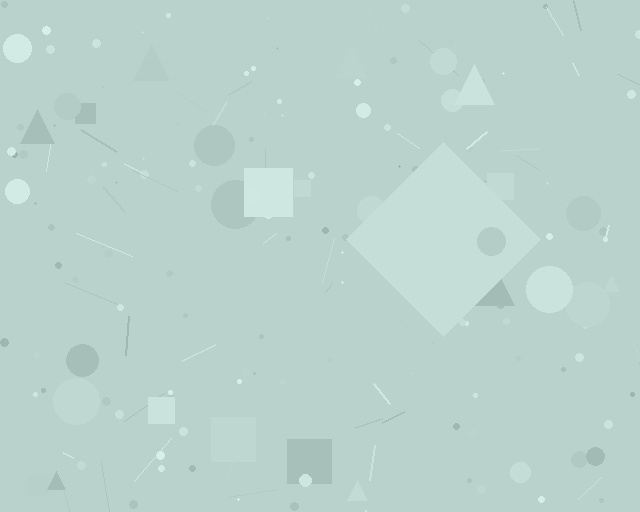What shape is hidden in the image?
A diamond is hidden in the image.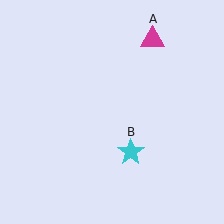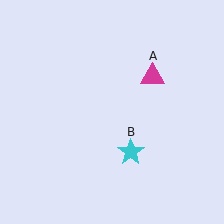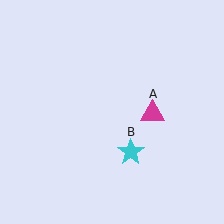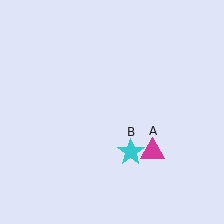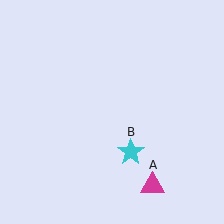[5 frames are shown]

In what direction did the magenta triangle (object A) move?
The magenta triangle (object A) moved down.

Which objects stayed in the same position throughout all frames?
Cyan star (object B) remained stationary.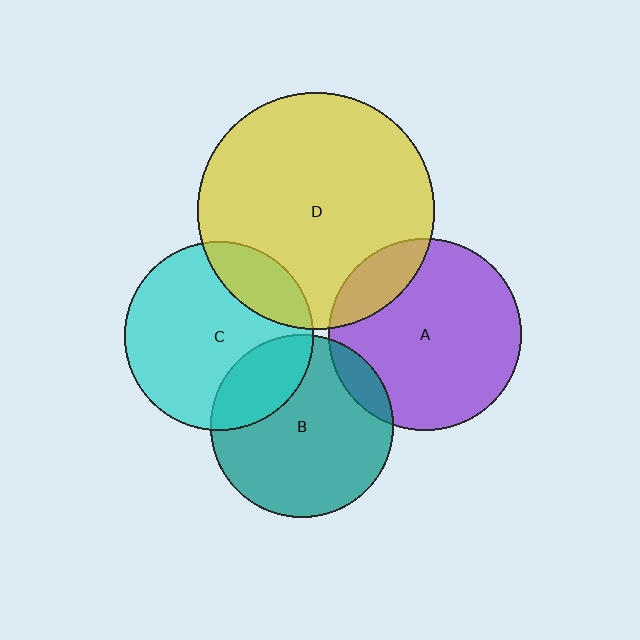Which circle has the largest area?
Circle D (yellow).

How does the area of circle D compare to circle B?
Approximately 1.7 times.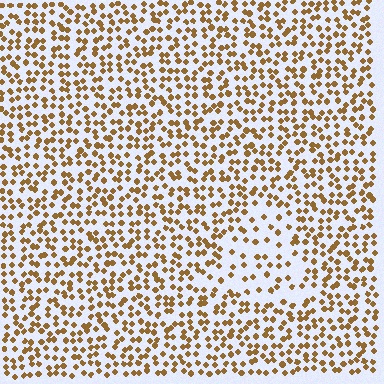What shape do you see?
I see a triangle.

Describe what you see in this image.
The image contains small brown elements arranged at two different densities. A triangle-shaped region is visible where the elements are less densely packed than the surrounding area.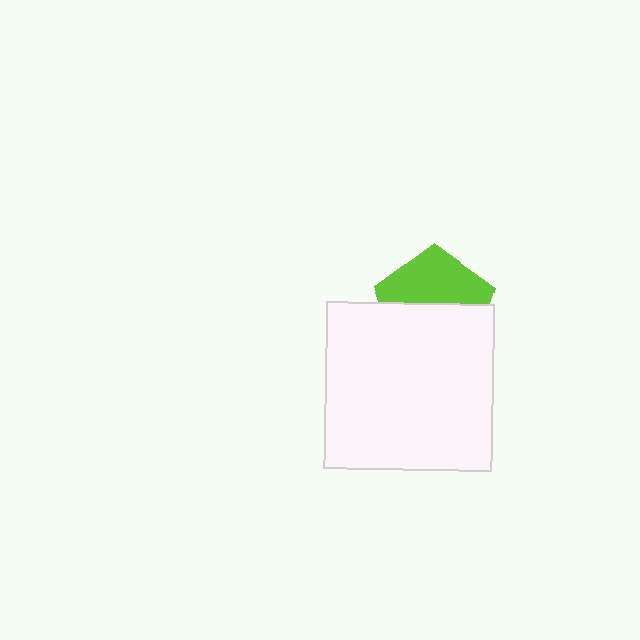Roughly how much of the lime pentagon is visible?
About half of it is visible (roughly 47%).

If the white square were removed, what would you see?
You would see the complete lime pentagon.